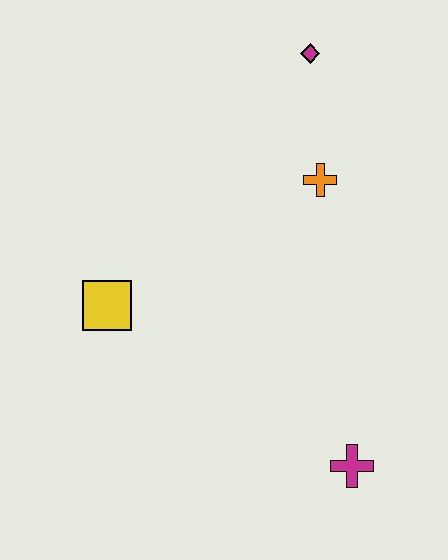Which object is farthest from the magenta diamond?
The magenta cross is farthest from the magenta diamond.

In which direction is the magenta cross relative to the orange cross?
The magenta cross is below the orange cross.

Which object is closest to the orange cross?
The magenta diamond is closest to the orange cross.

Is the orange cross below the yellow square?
No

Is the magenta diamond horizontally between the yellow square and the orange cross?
Yes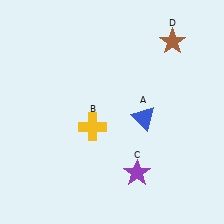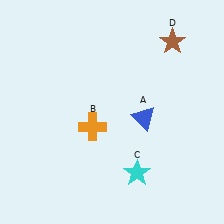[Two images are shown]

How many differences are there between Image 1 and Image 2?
There are 2 differences between the two images.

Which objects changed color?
B changed from yellow to orange. C changed from purple to cyan.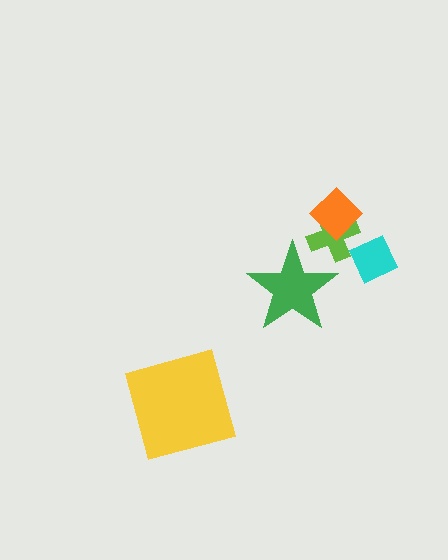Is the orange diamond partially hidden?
No, no other shape covers it.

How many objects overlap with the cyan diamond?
0 objects overlap with the cyan diamond.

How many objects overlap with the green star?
1 object overlaps with the green star.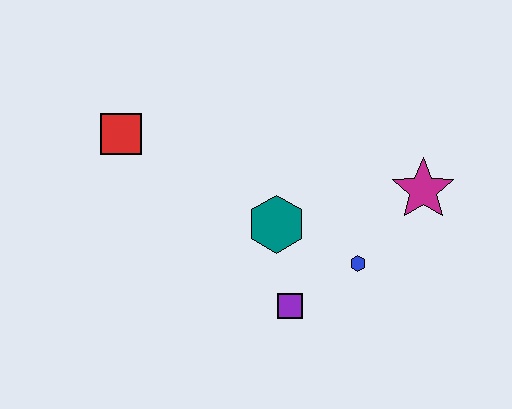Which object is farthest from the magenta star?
The red square is farthest from the magenta star.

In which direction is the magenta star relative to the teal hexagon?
The magenta star is to the right of the teal hexagon.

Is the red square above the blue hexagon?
Yes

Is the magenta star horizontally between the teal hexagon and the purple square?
No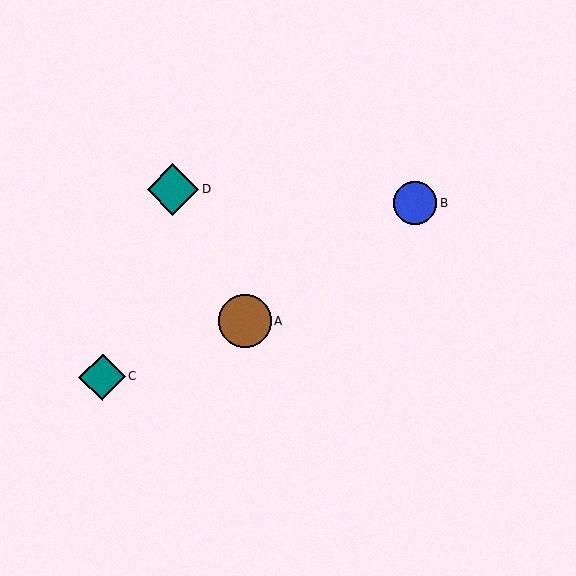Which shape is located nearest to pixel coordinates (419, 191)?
The blue circle (labeled B) at (415, 202) is nearest to that location.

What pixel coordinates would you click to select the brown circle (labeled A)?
Click at (245, 321) to select the brown circle A.